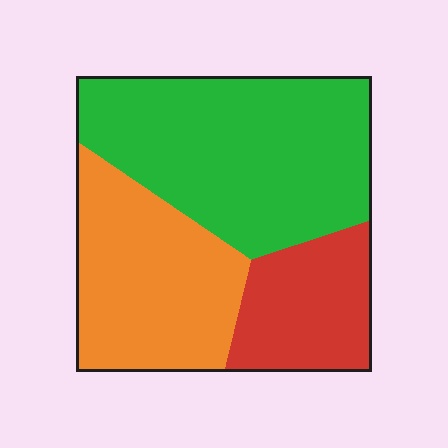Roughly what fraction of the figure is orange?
Orange takes up about one third (1/3) of the figure.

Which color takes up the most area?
Green, at roughly 45%.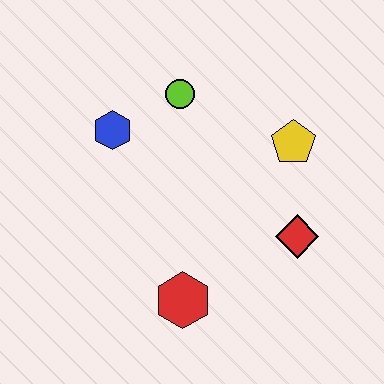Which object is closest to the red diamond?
The yellow pentagon is closest to the red diamond.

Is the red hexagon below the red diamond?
Yes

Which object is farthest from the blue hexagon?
The red diamond is farthest from the blue hexagon.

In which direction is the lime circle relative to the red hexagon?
The lime circle is above the red hexagon.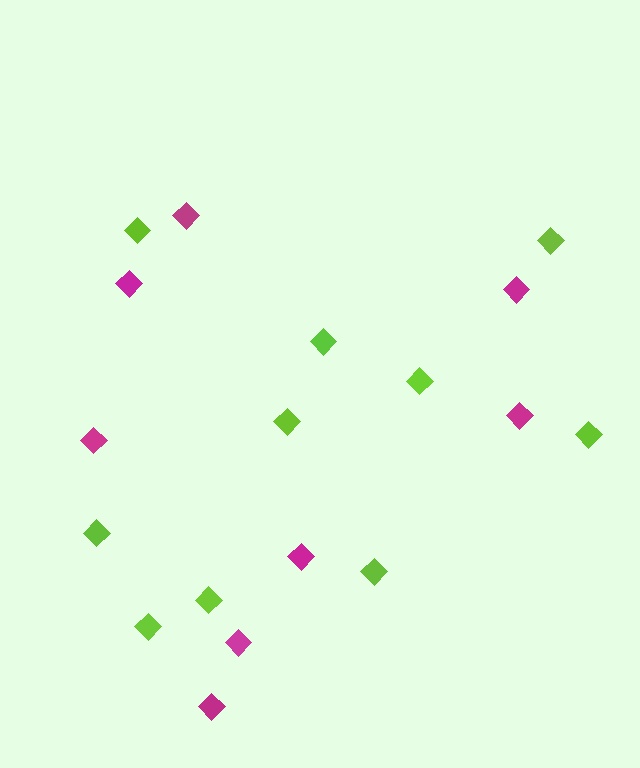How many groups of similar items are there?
There are 2 groups: one group of lime diamonds (10) and one group of magenta diamonds (8).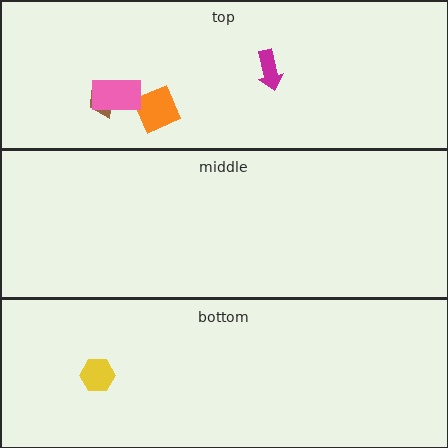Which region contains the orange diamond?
The top region.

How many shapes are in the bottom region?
1.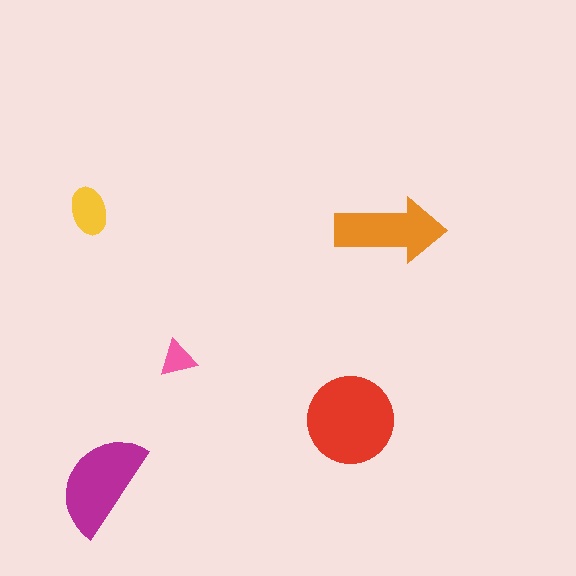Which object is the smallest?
The pink triangle.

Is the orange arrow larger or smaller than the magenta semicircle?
Smaller.